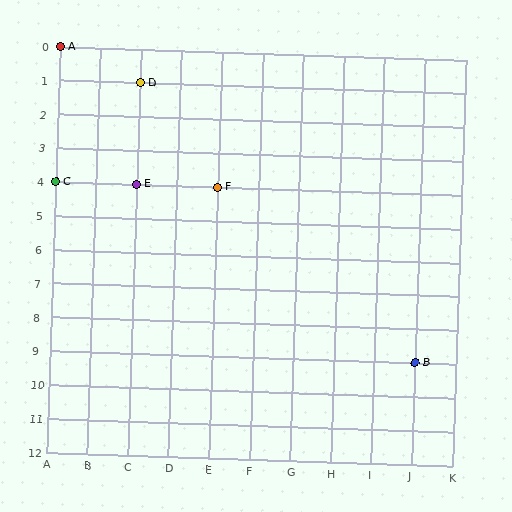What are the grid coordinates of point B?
Point B is at grid coordinates (J, 9).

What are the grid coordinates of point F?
Point F is at grid coordinates (E, 4).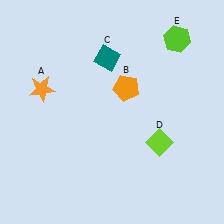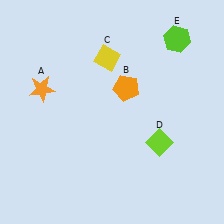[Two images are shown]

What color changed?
The diamond (C) changed from teal in Image 1 to yellow in Image 2.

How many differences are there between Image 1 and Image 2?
There is 1 difference between the two images.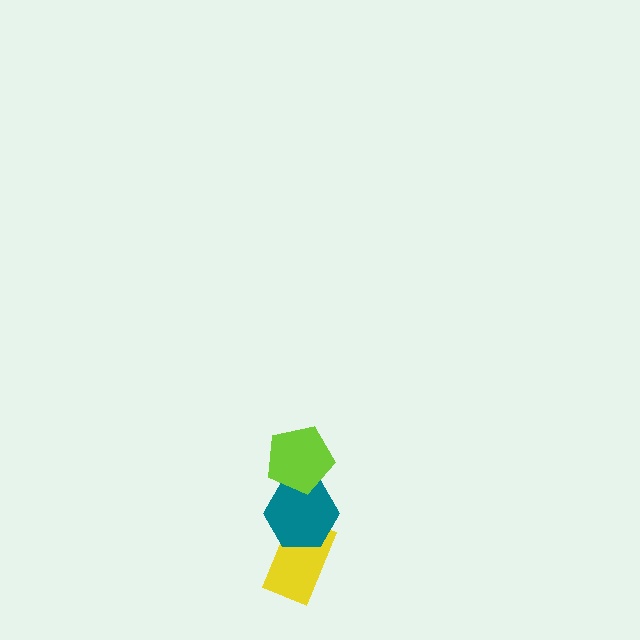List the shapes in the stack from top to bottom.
From top to bottom: the lime pentagon, the teal hexagon, the yellow rectangle.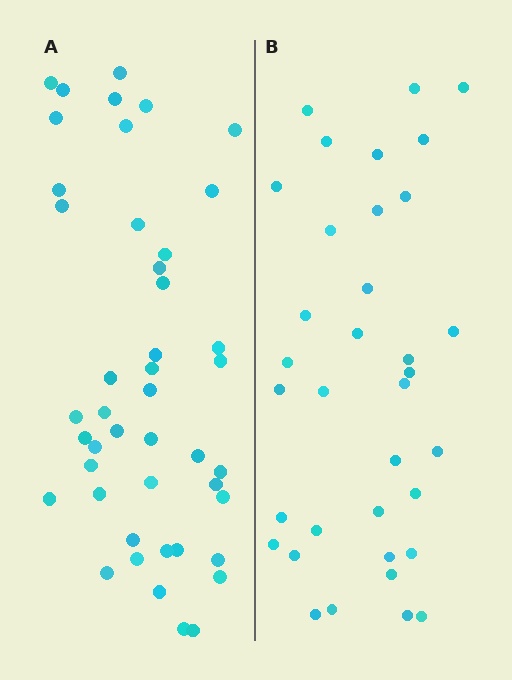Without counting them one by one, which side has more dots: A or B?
Region A (the left region) has more dots.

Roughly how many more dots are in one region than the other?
Region A has roughly 10 or so more dots than region B.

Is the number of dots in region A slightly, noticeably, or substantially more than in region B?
Region A has noticeably more, but not dramatically so. The ratio is roughly 1.3 to 1.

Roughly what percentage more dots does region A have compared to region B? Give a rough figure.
About 30% more.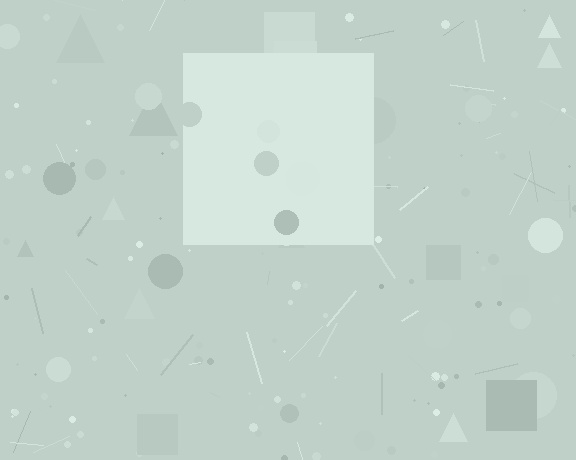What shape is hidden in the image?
A square is hidden in the image.